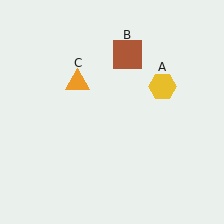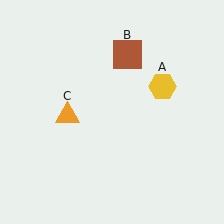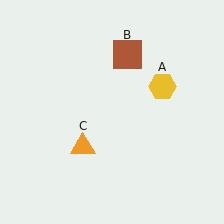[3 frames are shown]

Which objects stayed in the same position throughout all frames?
Yellow hexagon (object A) and brown square (object B) remained stationary.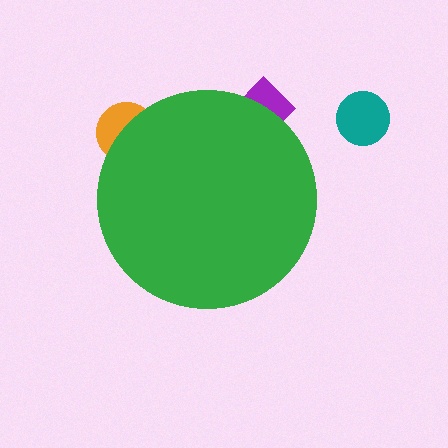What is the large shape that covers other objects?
A green circle.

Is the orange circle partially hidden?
Yes, the orange circle is partially hidden behind the green circle.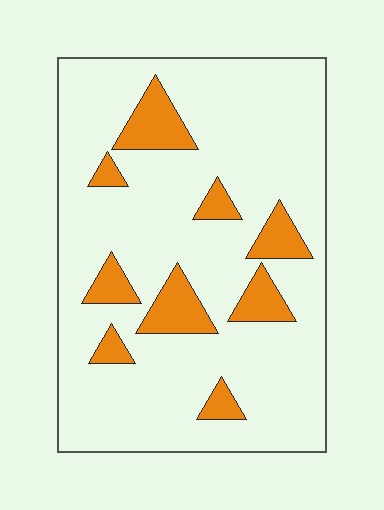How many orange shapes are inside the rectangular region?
9.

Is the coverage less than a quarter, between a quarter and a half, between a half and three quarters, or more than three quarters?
Less than a quarter.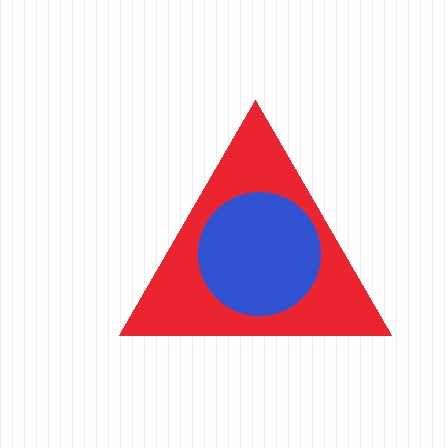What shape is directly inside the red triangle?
The blue circle.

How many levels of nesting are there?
2.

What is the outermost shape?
The red triangle.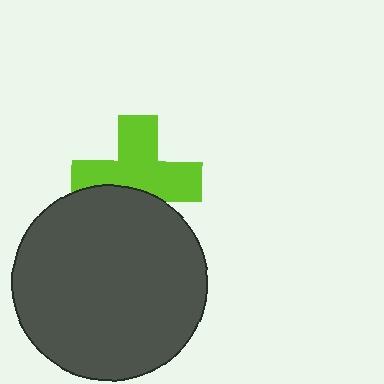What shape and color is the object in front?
The object in front is a dark gray circle.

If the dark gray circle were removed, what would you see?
You would see the complete lime cross.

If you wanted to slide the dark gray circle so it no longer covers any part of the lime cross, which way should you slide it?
Slide it down — that is the most direct way to separate the two shapes.